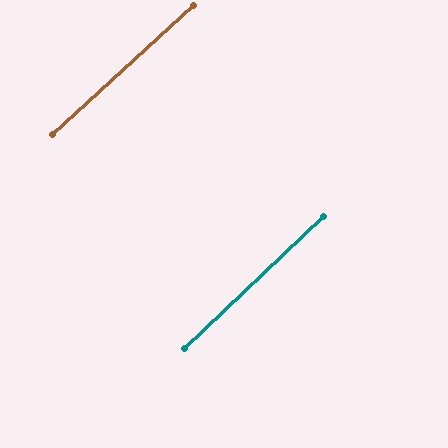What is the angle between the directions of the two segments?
Approximately 1 degree.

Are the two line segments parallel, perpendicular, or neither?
Parallel — their directions differ by only 1.2°.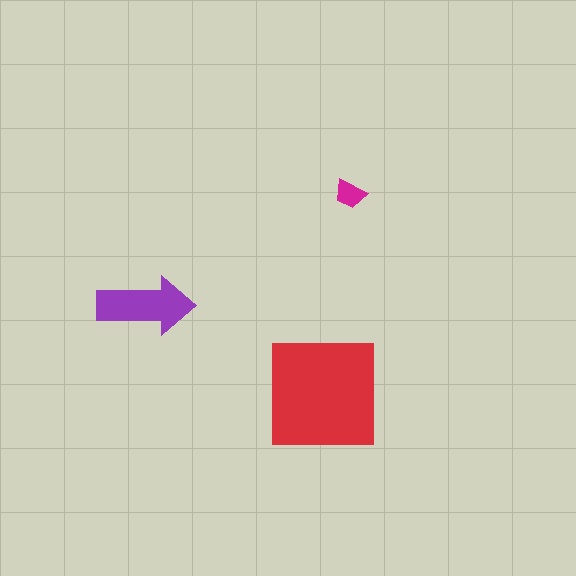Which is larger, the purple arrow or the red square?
The red square.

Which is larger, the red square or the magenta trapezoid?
The red square.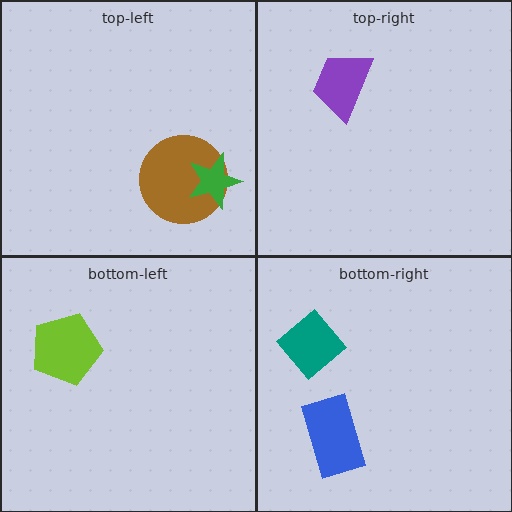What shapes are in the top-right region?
The purple trapezoid.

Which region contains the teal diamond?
The bottom-right region.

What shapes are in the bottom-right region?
The blue rectangle, the teal diamond.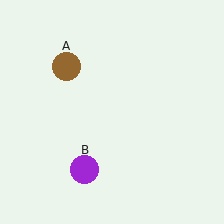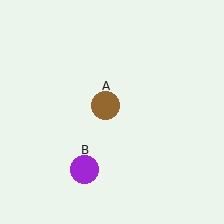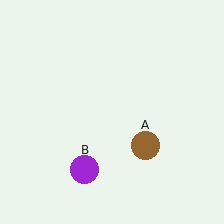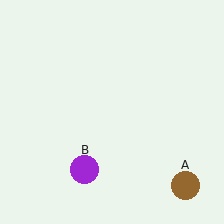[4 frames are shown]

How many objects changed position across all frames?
1 object changed position: brown circle (object A).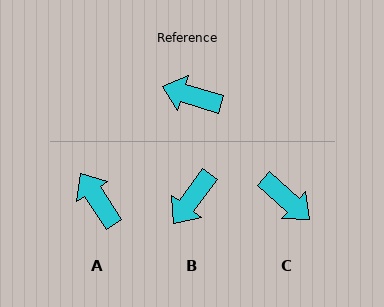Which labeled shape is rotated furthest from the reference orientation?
C, about 155 degrees away.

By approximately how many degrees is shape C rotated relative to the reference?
Approximately 155 degrees counter-clockwise.